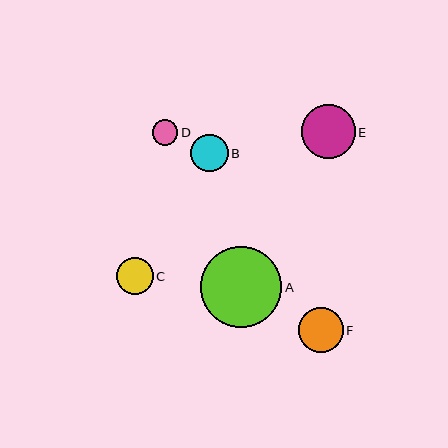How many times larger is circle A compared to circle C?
Circle A is approximately 2.2 times the size of circle C.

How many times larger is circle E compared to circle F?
Circle E is approximately 1.2 times the size of circle F.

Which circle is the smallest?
Circle D is the smallest with a size of approximately 25 pixels.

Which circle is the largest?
Circle A is the largest with a size of approximately 82 pixels.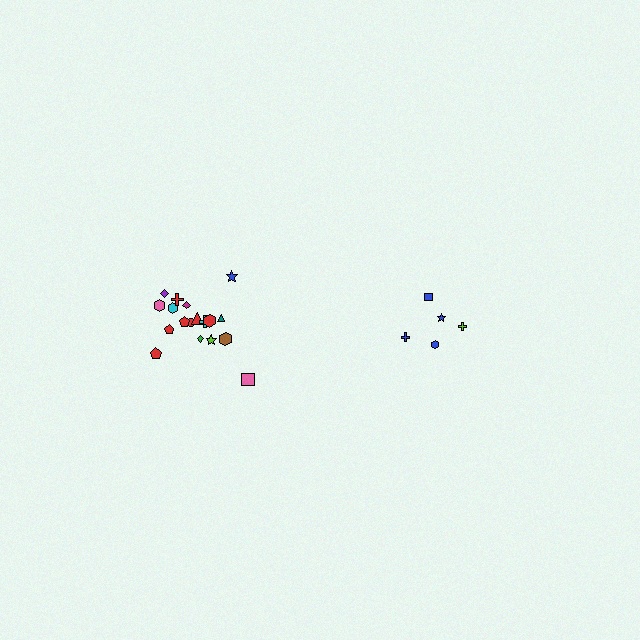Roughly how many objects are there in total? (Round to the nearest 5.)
Roughly 25 objects in total.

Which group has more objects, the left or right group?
The left group.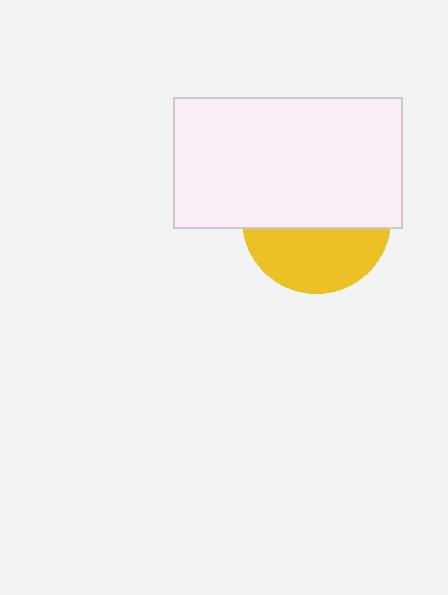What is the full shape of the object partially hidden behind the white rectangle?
The partially hidden object is a yellow circle.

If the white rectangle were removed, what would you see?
You would see the complete yellow circle.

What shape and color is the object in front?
The object in front is a white rectangle.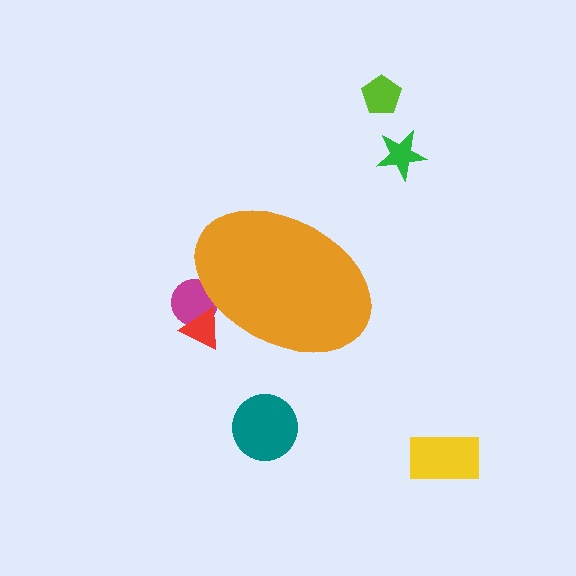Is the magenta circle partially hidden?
Yes, the magenta circle is partially hidden behind the orange ellipse.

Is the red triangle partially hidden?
Yes, the red triangle is partially hidden behind the orange ellipse.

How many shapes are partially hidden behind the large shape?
2 shapes are partially hidden.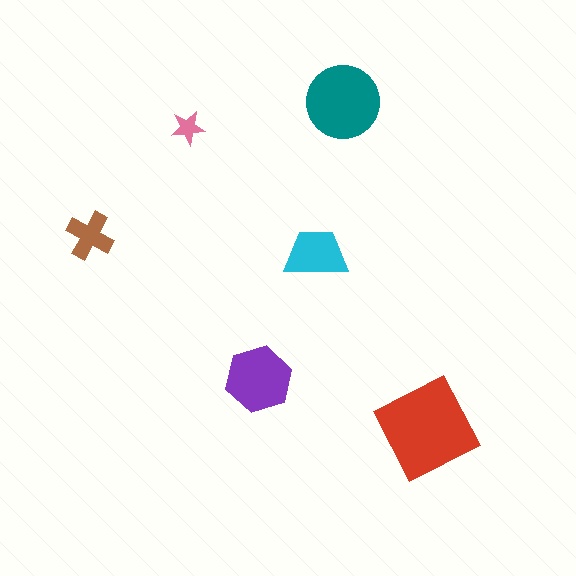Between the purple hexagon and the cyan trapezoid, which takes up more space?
The purple hexagon.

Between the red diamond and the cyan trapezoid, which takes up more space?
The red diamond.